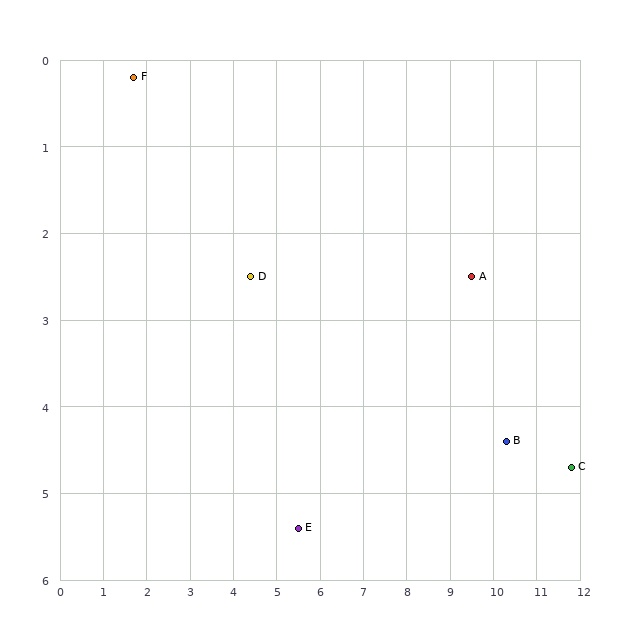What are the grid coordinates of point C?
Point C is at approximately (11.8, 4.7).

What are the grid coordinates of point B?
Point B is at approximately (10.3, 4.4).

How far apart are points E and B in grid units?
Points E and B are about 4.9 grid units apart.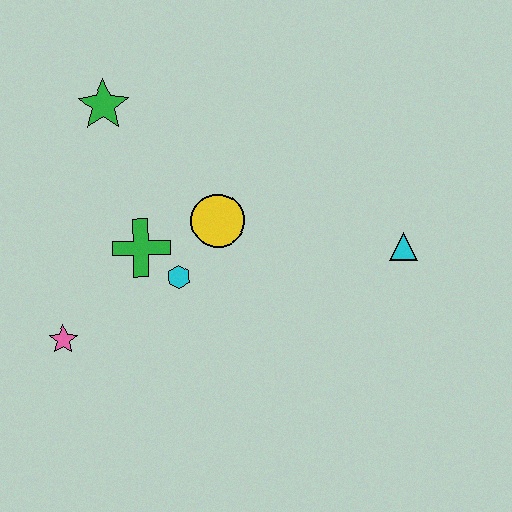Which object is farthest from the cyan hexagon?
The cyan triangle is farthest from the cyan hexagon.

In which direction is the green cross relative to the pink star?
The green cross is above the pink star.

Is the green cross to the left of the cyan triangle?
Yes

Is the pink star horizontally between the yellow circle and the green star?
No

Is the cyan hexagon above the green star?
No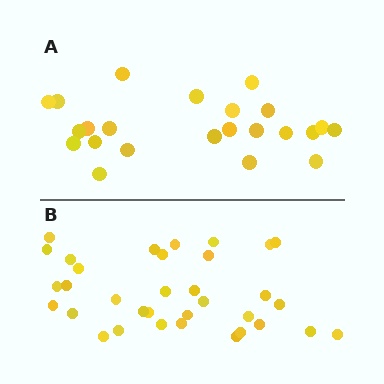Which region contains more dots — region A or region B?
Region B (the bottom region) has more dots.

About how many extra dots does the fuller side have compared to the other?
Region B has roughly 12 or so more dots than region A.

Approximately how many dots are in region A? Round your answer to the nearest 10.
About 20 dots. (The exact count is 23, which rounds to 20.)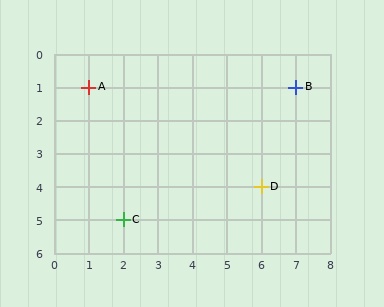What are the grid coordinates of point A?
Point A is at grid coordinates (1, 1).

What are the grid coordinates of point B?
Point B is at grid coordinates (7, 1).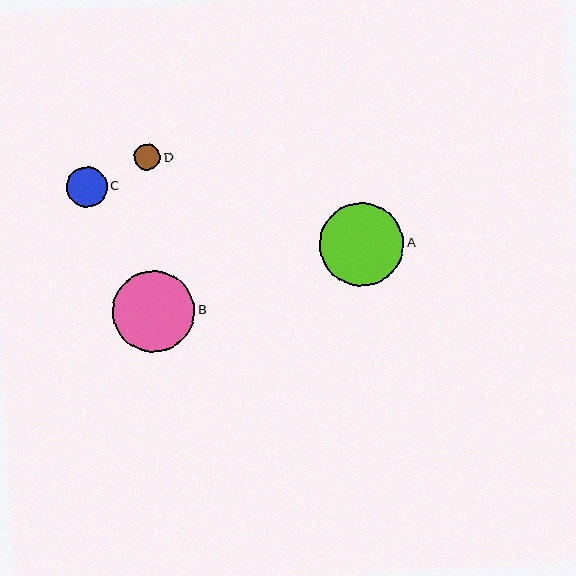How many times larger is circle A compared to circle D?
Circle A is approximately 3.3 times the size of circle D.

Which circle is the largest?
Circle A is the largest with a size of approximately 84 pixels.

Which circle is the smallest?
Circle D is the smallest with a size of approximately 26 pixels.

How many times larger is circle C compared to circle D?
Circle C is approximately 1.6 times the size of circle D.